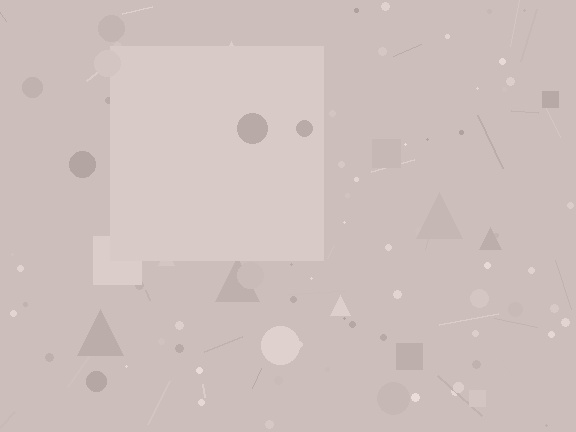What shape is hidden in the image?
A square is hidden in the image.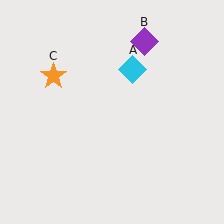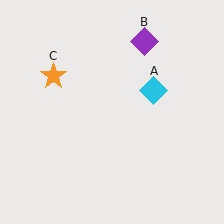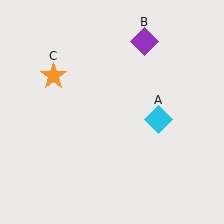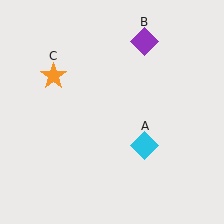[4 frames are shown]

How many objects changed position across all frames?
1 object changed position: cyan diamond (object A).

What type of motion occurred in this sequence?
The cyan diamond (object A) rotated clockwise around the center of the scene.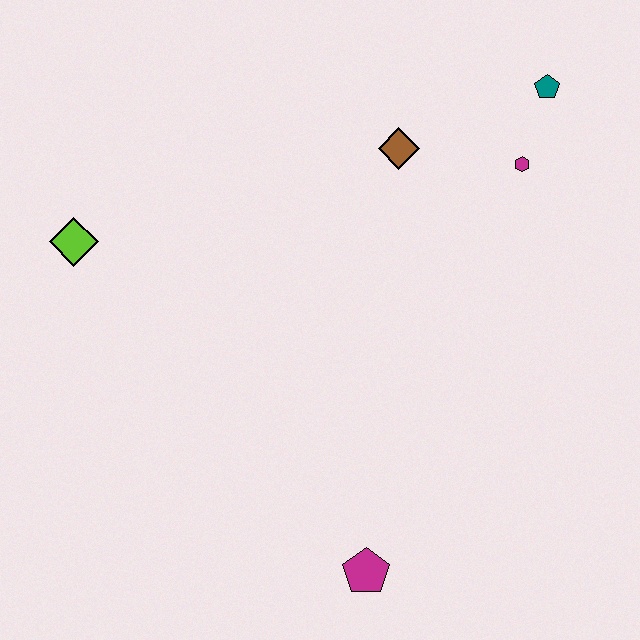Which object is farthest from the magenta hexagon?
The lime diamond is farthest from the magenta hexagon.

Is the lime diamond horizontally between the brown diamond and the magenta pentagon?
No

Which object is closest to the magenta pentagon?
The brown diamond is closest to the magenta pentagon.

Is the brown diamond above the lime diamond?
Yes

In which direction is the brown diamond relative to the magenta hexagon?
The brown diamond is to the left of the magenta hexagon.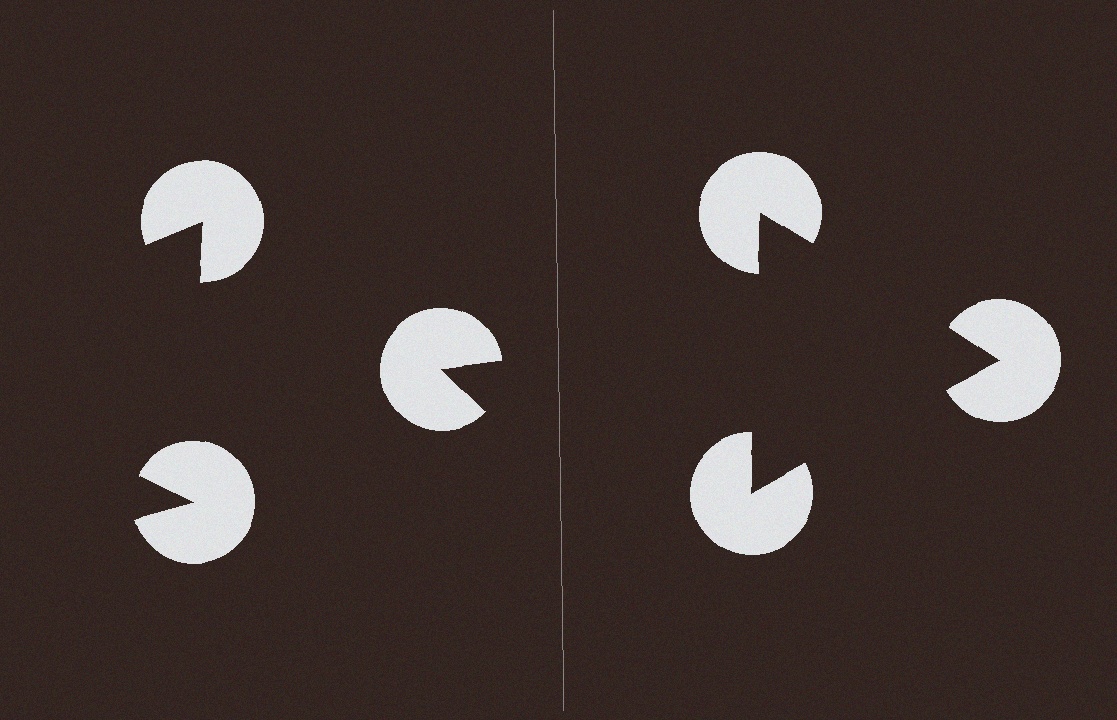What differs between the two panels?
The pac-man discs are positioned identically on both sides; only the wedge orientations differ. On the right they align to a triangle; on the left they are misaligned.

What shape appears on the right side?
An illusory triangle.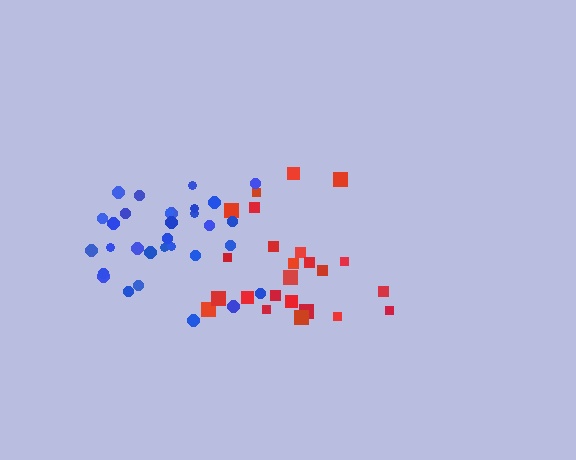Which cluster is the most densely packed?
Blue.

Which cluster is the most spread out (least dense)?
Red.